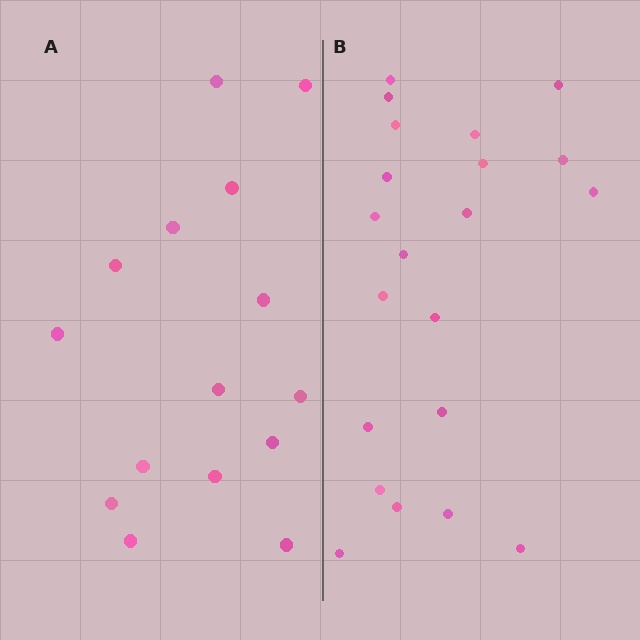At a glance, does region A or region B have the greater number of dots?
Region B (the right region) has more dots.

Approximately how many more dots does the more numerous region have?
Region B has about 6 more dots than region A.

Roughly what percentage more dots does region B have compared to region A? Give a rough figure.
About 40% more.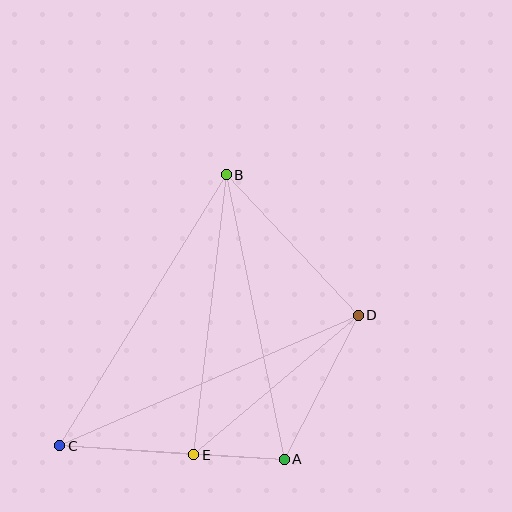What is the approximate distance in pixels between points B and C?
The distance between B and C is approximately 318 pixels.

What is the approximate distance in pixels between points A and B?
The distance between A and B is approximately 290 pixels.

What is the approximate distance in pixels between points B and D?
The distance between B and D is approximately 192 pixels.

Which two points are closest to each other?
Points A and E are closest to each other.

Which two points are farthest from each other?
Points C and D are farthest from each other.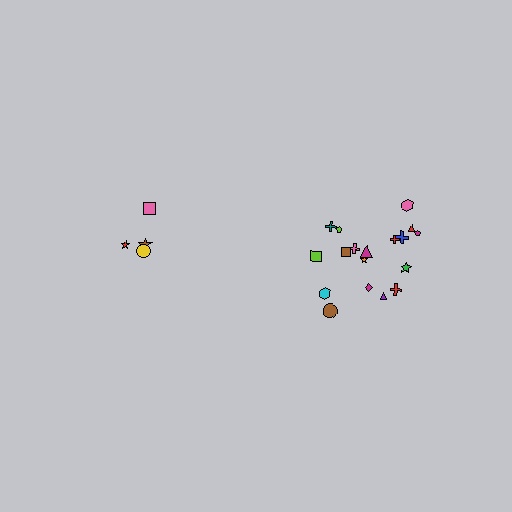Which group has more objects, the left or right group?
The right group.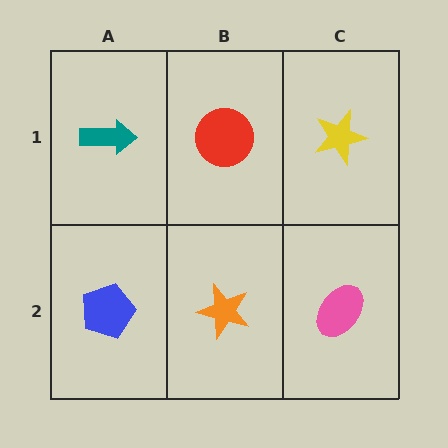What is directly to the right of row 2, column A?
An orange star.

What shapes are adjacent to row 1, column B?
An orange star (row 2, column B), a teal arrow (row 1, column A), a yellow star (row 1, column C).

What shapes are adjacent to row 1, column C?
A pink ellipse (row 2, column C), a red circle (row 1, column B).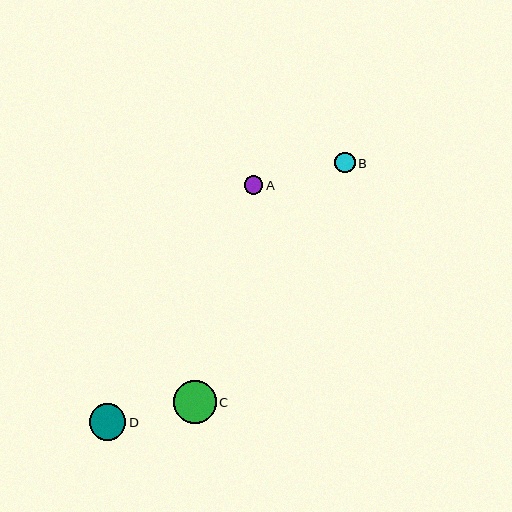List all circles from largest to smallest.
From largest to smallest: C, D, B, A.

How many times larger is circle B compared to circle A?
Circle B is approximately 1.1 times the size of circle A.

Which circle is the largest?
Circle C is the largest with a size of approximately 43 pixels.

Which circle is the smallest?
Circle A is the smallest with a size of approximately 18 pixels.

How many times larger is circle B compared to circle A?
Circle B is approximately 1.1 times the size of circle A.